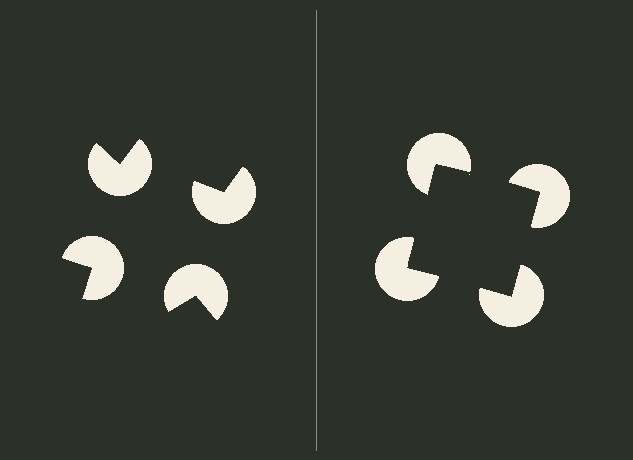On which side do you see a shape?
An illusory square appears on the right side. On the left side the wedge cuts are rotated, so no coherent shape forms.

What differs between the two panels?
The pac-man discs are positioned identically on both sides; only the wedge orientations differ. On the right they align to a square; on the left they are misaligned.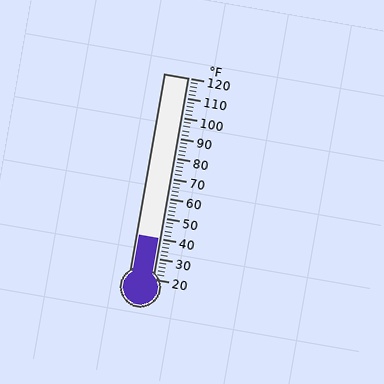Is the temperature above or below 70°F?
The temperature is below 70°F.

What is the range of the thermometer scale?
The thermometer scale ranges from 20°F to 120°F.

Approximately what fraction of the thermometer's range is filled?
The thermometer is filled to approximately 20% of its range.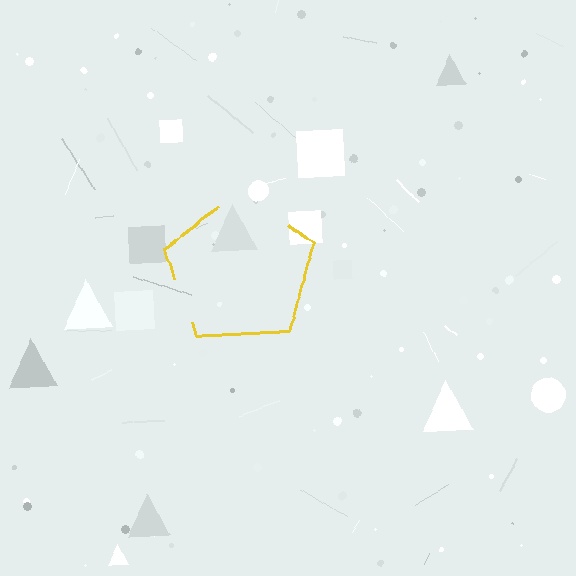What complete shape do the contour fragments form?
The contour fragments form a pentagon.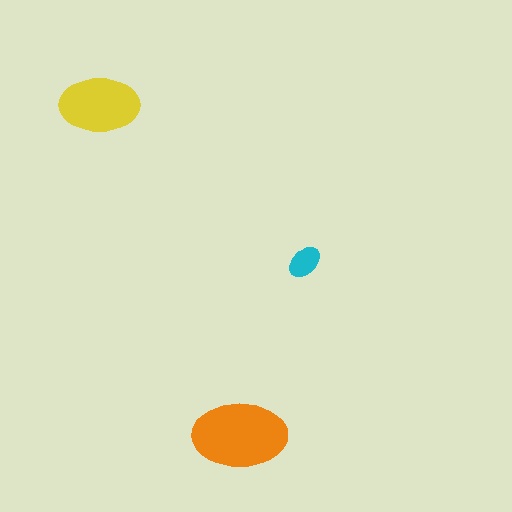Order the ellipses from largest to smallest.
the orange one, the yellow one, the cyan one.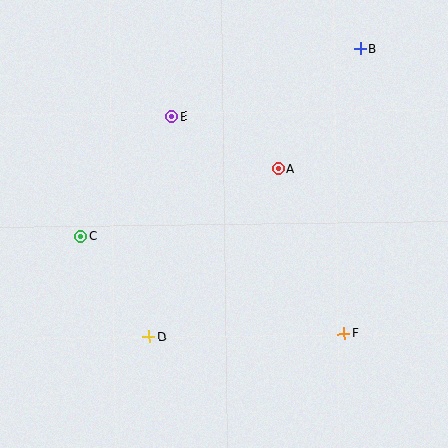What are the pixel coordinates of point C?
Point C is at (81, 236).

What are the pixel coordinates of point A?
Point A is at (278, 169).